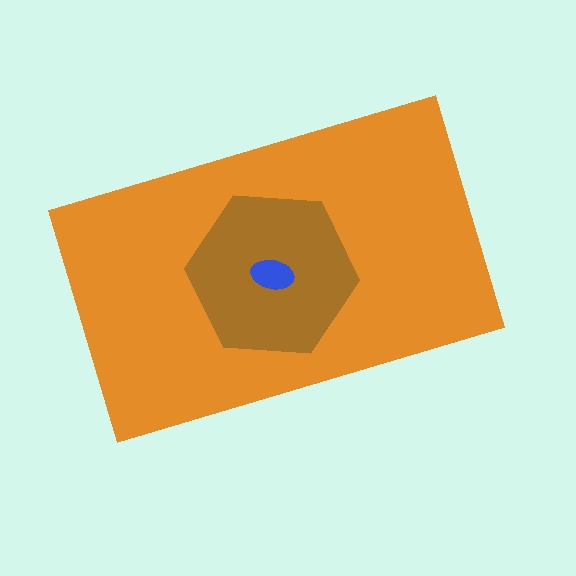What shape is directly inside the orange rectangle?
The brown hexagon.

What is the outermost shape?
The orange rectangle.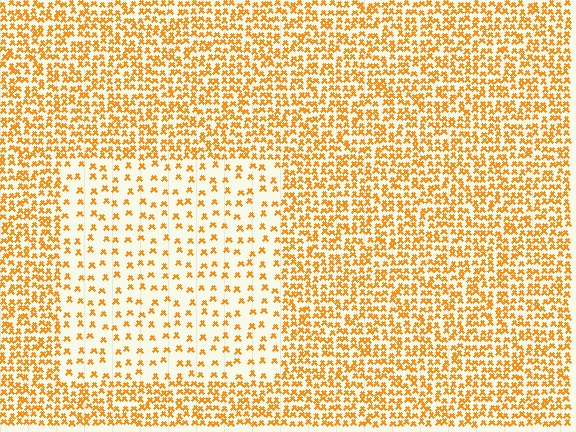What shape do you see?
I see a rectangle.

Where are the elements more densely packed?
The elements are more densely packed outside the rectangle boundary.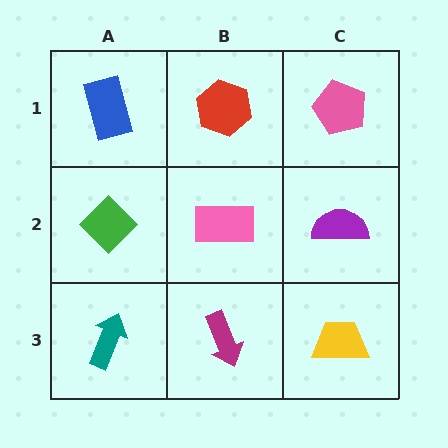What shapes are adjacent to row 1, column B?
A pink rectangle (row 2, column B), a blue rectangle (row 1, column A), a pink pentagon (row 1, column C).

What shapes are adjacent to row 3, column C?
A purple semicircle (row 2, column C), a magenta arrow (row 3, column B).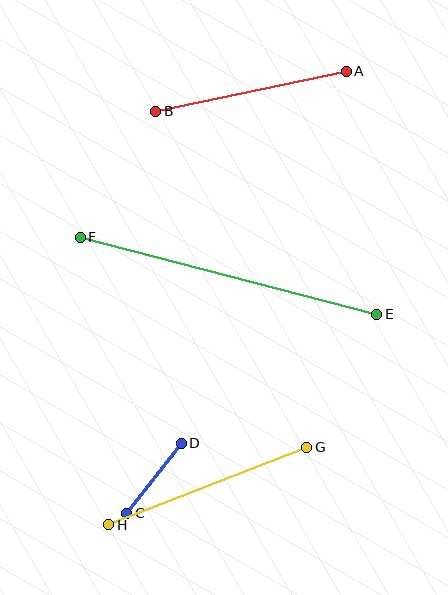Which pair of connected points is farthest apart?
Points E and F are farthest apart.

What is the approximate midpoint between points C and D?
The midpoint is at approximately (154, 478) pixels.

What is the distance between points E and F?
The distance is approximately 306 pixels.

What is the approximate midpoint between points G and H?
The midpoint is at approximately (208, 486) pixels.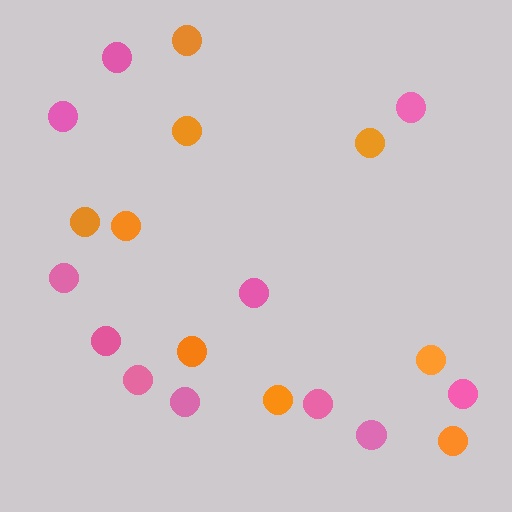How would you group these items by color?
There are 2 groups: one group of pink circles (11) and one group of orange circles (9).